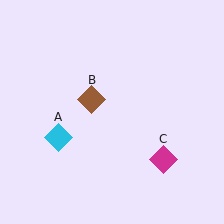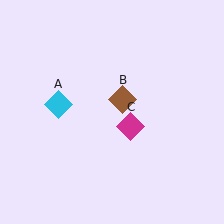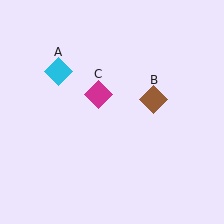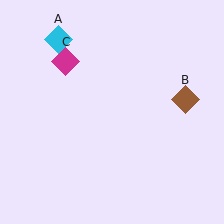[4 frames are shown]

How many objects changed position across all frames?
3 objects changed position: cyan diamond (object A), brown diamond (object B), magenta diamond (object C).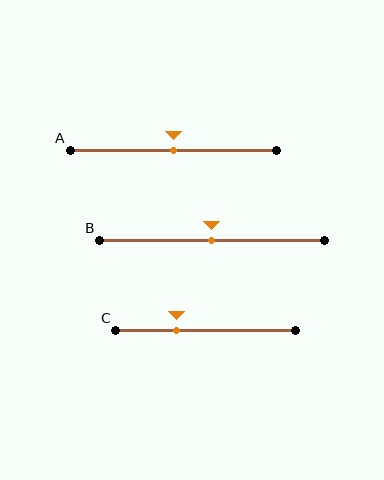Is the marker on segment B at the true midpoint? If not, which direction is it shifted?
Yes, the marker on segment B is at the true midpoint.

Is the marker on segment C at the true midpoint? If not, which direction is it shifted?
No, the marker on segment C is shifted to the left by about 16% of the segment length.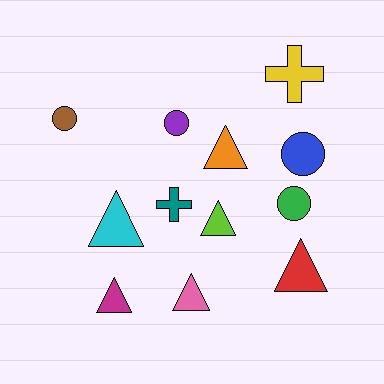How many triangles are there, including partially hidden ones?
There are 6 triangles.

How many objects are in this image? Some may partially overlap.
There are 12 objects.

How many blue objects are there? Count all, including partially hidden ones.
There is 1 blue object.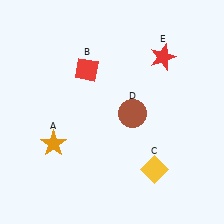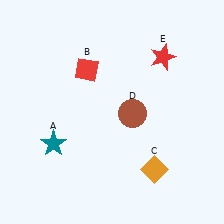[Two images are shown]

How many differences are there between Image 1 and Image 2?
There are 2 differences between the two images.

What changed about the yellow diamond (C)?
In Image 1, C is yellow. In Image 2, it changed to orange.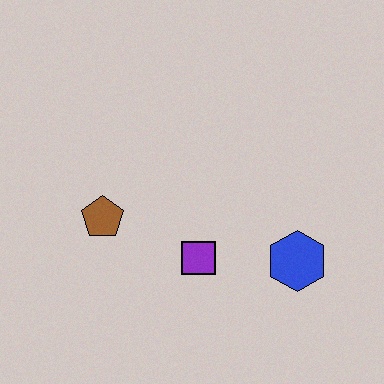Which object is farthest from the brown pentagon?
The blue hexagon is farthest from the brown pentagon.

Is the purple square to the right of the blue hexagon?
No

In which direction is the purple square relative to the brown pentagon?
The purple square is to the right of the brown pentagon.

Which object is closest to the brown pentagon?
The purple square is closest to the brown pentagon.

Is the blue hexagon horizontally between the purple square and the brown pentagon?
No